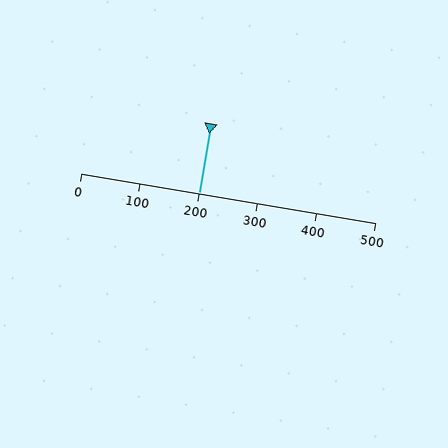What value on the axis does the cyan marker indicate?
The marker indicates approximately 200.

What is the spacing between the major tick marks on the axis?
The major ticks are spaced 100 apart.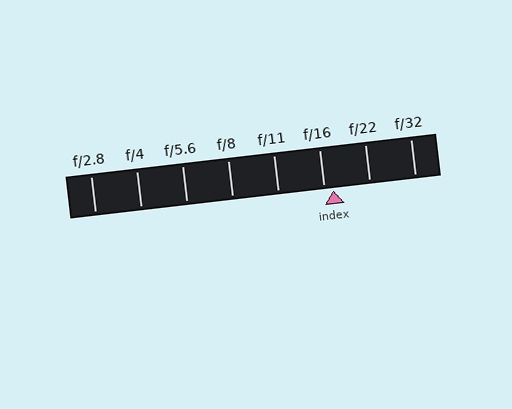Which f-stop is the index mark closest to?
The index mark is closest to f/16.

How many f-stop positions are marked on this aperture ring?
There are 8 f-stop positions marked.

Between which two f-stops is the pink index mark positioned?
The index mark is between f/16 and f/22.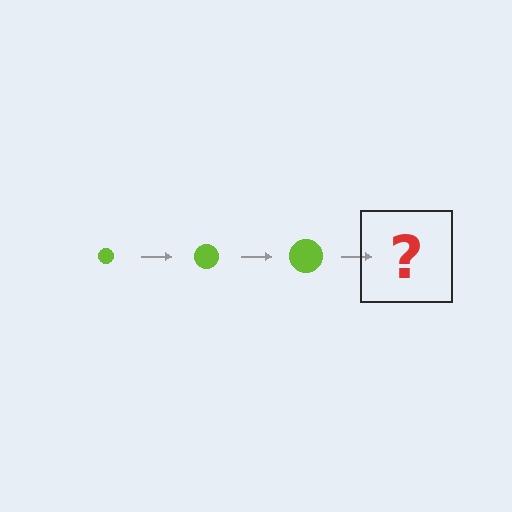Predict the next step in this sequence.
The next step is a lime circle, larger than the previous one.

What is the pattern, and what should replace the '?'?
The pattern is that the circle gets progressively larger each step. The '?' should be a lime circle, larger than the previous one.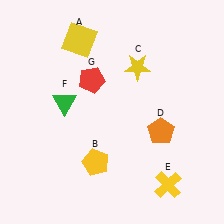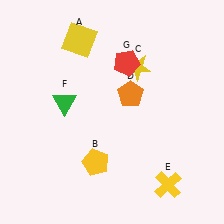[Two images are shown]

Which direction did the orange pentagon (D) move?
The orange pentagon (D) moved up.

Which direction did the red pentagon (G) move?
The red pentagon (G) moved right.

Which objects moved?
The objects that moved are: the orange pentagon (D), the red pentagon (G).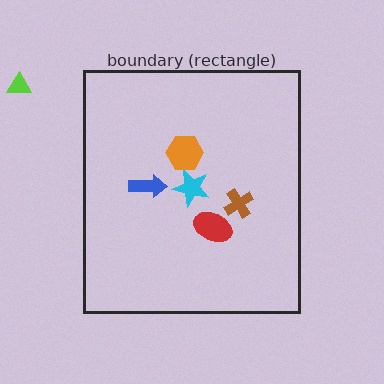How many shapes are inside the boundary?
5 inside, 1 outside.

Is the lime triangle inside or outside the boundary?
Outside.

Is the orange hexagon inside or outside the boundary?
Inside.